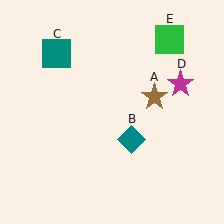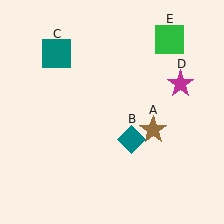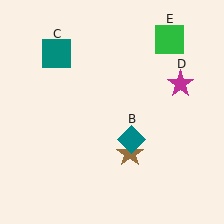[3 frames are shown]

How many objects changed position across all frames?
1 object changed position: brown star (object A).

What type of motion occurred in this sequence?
The brown star (object A) rotated clockwise around the center of the scene.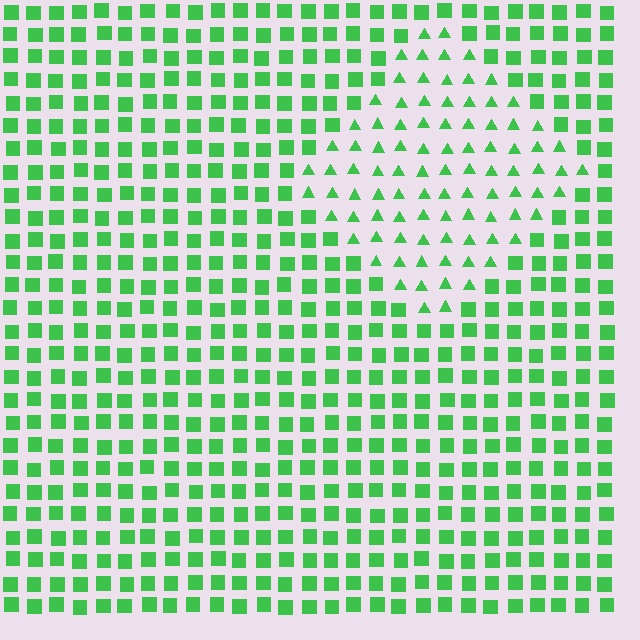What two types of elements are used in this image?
The image uses triangles inside the diamond region and squares outside it.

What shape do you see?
I see a diamond.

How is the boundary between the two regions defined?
The boundary is defined by a change in element shape: triangles inside vs. squares outside. All elements share the same color and spacing.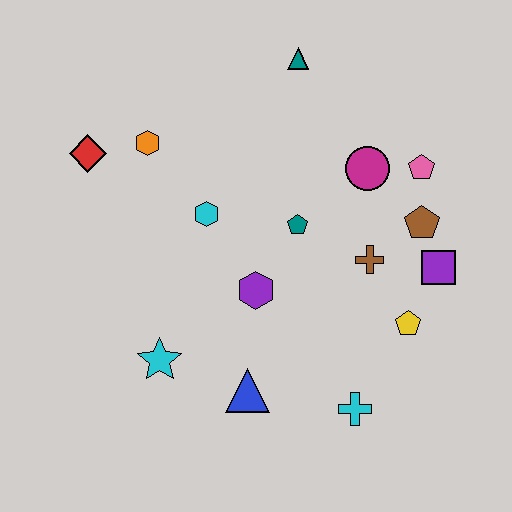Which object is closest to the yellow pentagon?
The purple square is closest to the yellow pentagon.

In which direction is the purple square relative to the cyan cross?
The purple square is above the cyan cross.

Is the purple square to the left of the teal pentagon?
No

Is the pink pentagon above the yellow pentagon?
Yes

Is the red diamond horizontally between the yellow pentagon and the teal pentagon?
No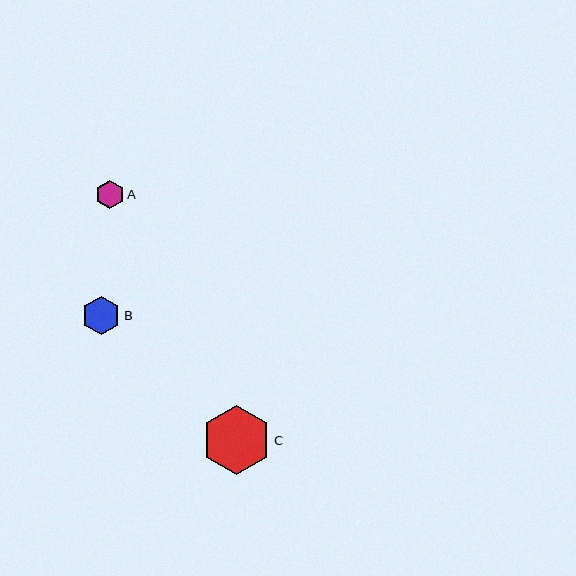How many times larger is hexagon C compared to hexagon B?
Hexagon C is approximately 1.8 times the size of hexagon B.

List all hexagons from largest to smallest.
From largest to smallest: C, B, A.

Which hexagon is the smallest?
Hexagon A is the smallest with a size of approximately 29 pixels.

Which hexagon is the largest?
Hexagon C is the largest with a size of approximately 69 pixels.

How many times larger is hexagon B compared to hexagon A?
Hexagon B is approximately 1.3 times the size of hexagon A.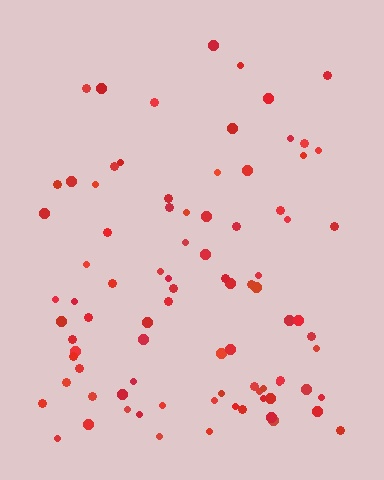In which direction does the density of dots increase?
From top to bottom, with the bottom side densest.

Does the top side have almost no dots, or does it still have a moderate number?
Still a moderate number, just noticeably fewer than the bottom.